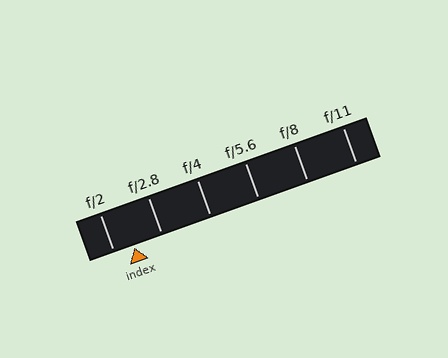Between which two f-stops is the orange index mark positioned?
The index mark is between f/2 and f/2.8.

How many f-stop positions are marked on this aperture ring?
There are 6 f-stop positions marked.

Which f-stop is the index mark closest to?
The index mark is closest to f/2.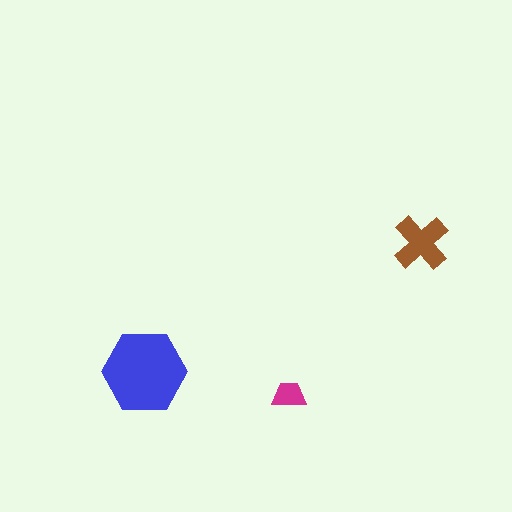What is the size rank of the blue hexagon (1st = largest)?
1st.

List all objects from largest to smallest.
The blue hexagon, the brown cross, the magenta trapezoid.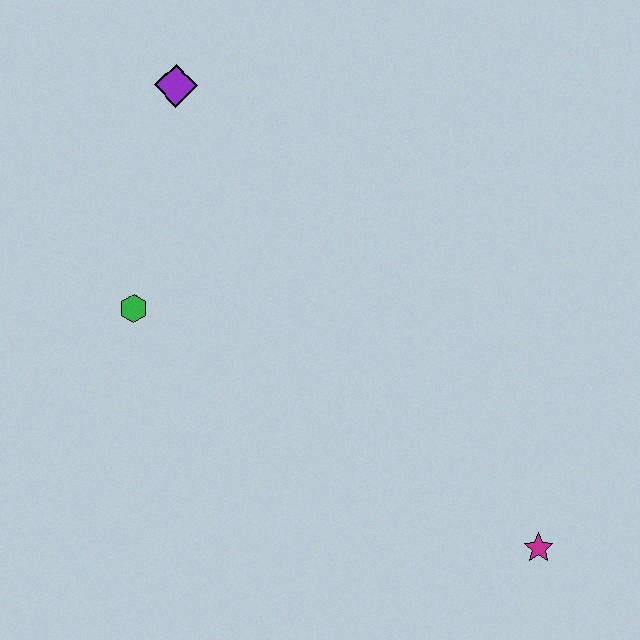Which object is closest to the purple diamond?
The green hexagon is closest to the purple diamond.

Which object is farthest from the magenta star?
The purple diamond is farthest from the magenta star.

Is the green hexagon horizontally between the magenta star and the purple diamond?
No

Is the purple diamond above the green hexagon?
Yes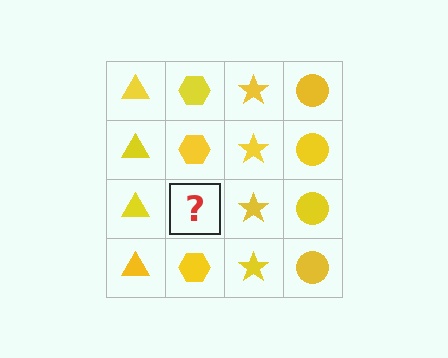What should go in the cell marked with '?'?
The missing cell should contain a yellow hexagon.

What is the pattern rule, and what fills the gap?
The rule is that each column has a consistent shape. The gap should be filled with a yellow hexagon.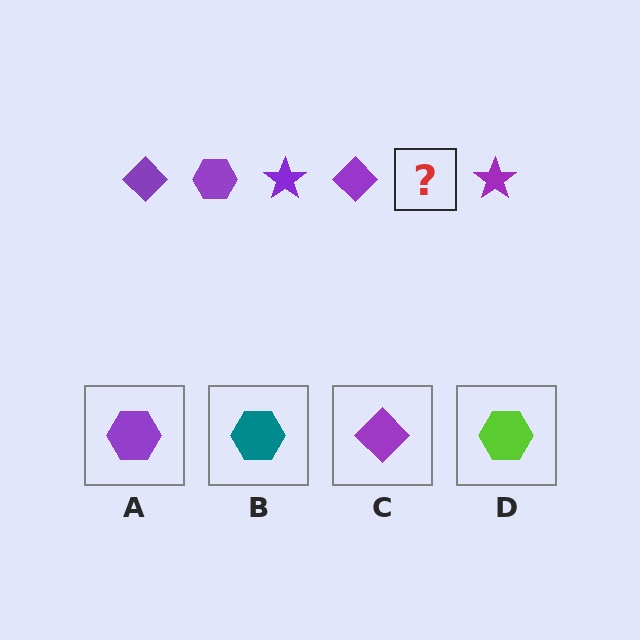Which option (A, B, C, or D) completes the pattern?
A.